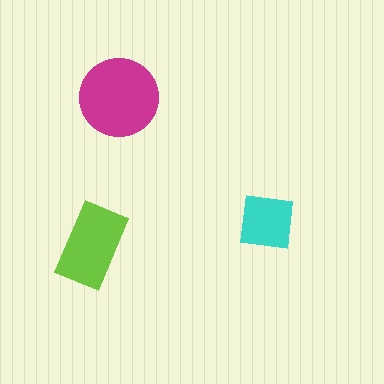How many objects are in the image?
There are 3 objects in the image.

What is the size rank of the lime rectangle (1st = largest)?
2nd.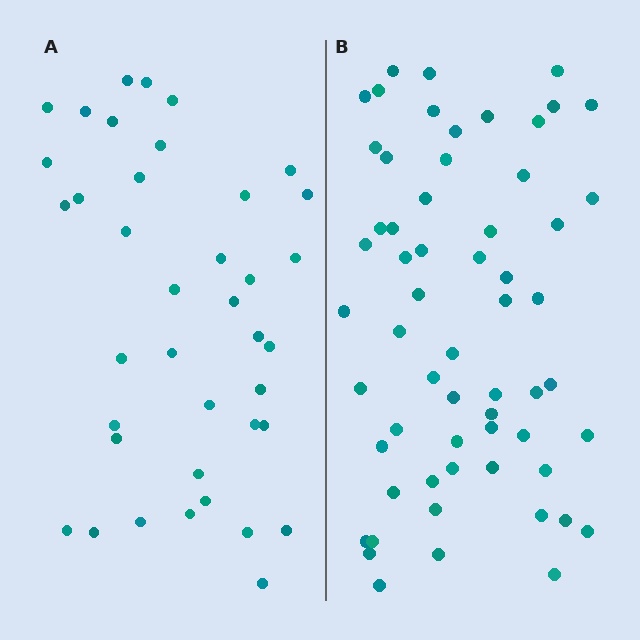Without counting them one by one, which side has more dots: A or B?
Region B (the right region) has more dots.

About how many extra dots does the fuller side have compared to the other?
Region B has approximately 20 more dots than region A.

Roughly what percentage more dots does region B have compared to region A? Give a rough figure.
About 55% more.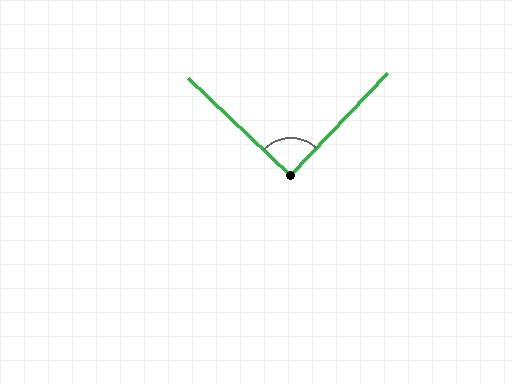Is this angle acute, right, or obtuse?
It is approximately a right angle.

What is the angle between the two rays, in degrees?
Approximately 90 degrees.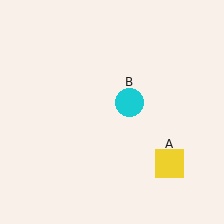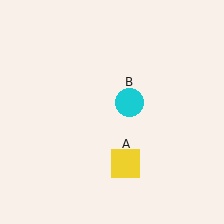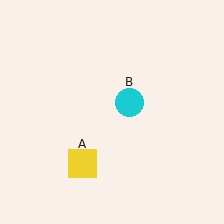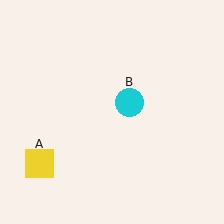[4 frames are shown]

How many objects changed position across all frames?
1 object changed position: yellow square (object A).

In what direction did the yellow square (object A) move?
The yellow square (object A) moved left.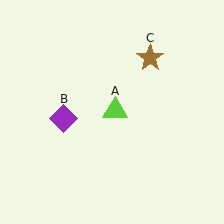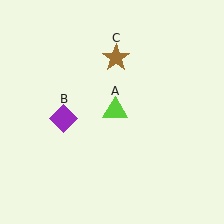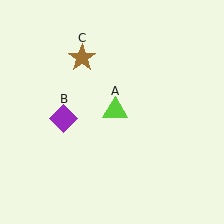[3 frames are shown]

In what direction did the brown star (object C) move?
The brown star (object C) moved left.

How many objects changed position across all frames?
1 object changed position: brown star (object C).